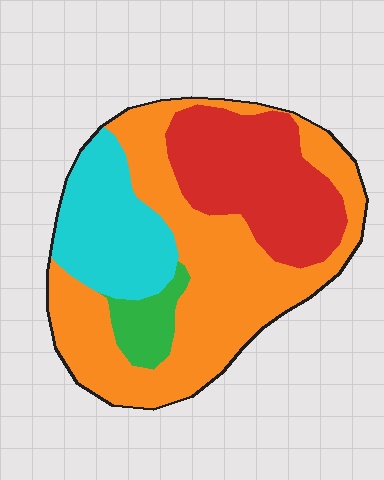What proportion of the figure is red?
Red covers about 25% of the figure.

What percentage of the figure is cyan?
Cyan takes up about one fifth (1/5) of the figure.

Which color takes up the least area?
Green, at roughly 5%.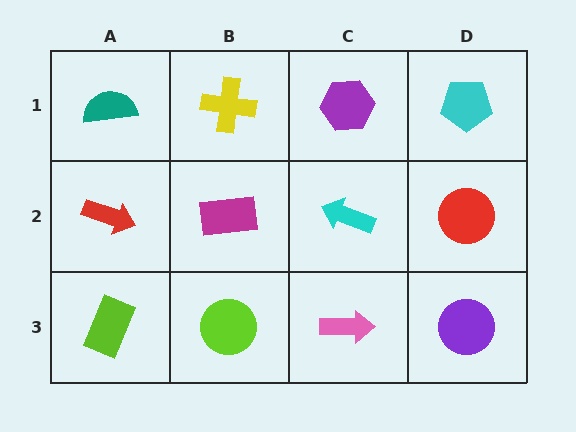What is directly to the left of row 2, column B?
A red arrow.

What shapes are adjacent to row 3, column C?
A cyan arrow (row 2, column C), a lime circle (row 3, column B), a purple circle (row 3, column D).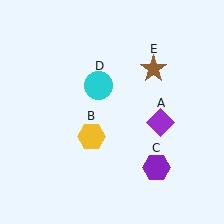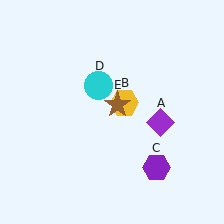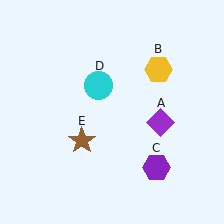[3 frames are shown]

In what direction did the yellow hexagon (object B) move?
The yellow hexagon (object B) moved up and to the right.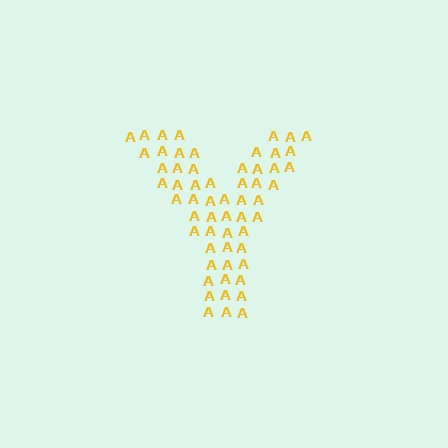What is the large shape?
The large shape is the letter Y.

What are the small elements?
The small elements are letter A's.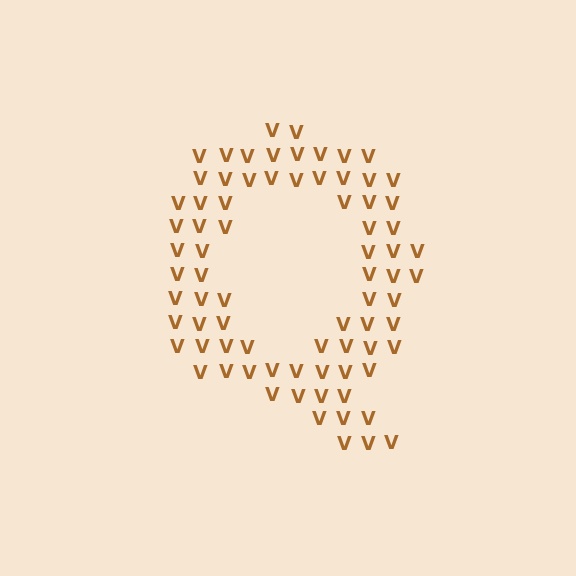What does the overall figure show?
The overall figure shows the letter Q.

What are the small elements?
The small elements are letter V's.